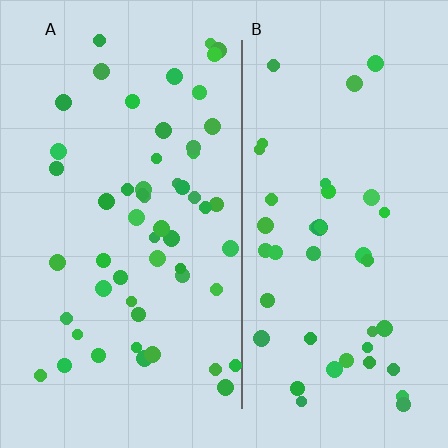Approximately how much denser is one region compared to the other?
Approximately 1.3× — region A over region B.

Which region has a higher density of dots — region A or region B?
A (the left).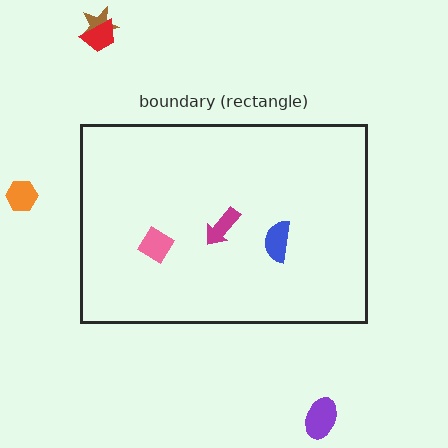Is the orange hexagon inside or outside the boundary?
Outside.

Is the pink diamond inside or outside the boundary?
Inside.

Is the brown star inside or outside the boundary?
Outside.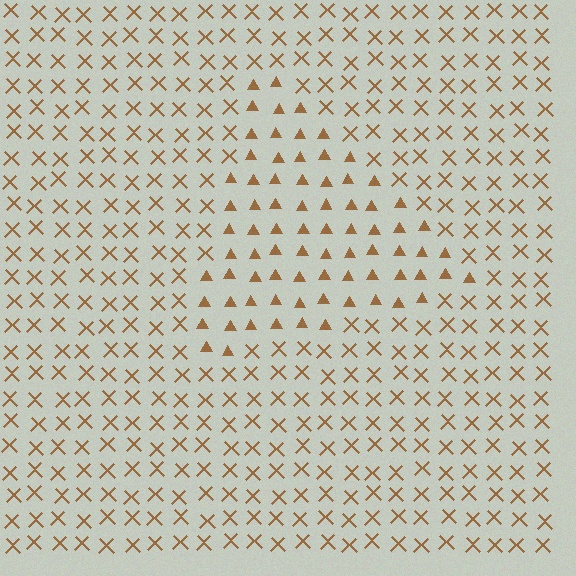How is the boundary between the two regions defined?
The boundary is defined by a change in element shape: triangles inside vs. X marks outside. All elements share the same color and spacing.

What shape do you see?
I see a triangle.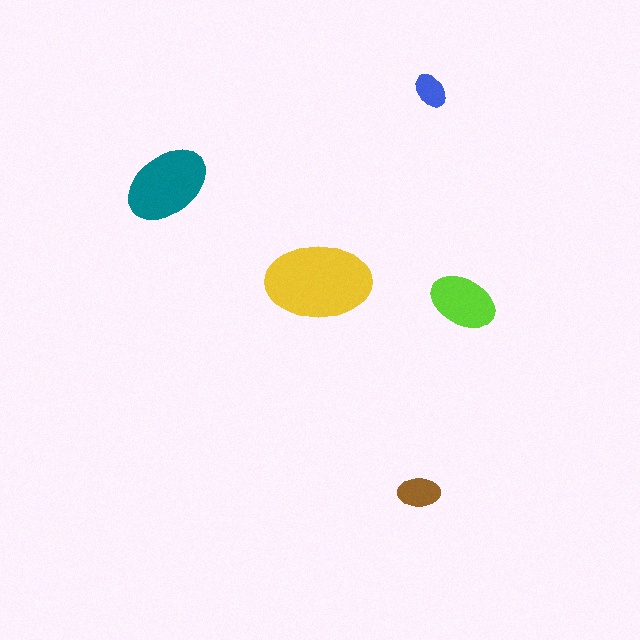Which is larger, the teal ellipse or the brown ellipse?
The teal one.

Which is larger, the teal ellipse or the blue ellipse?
The teal one.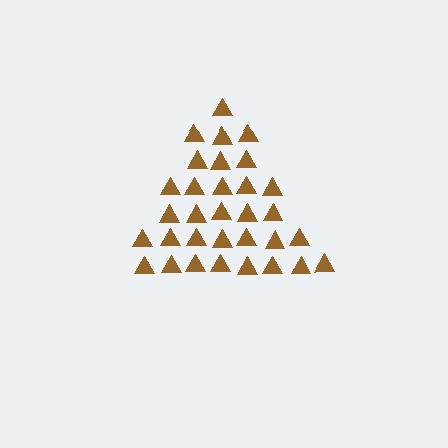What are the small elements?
The small elements are triangles.